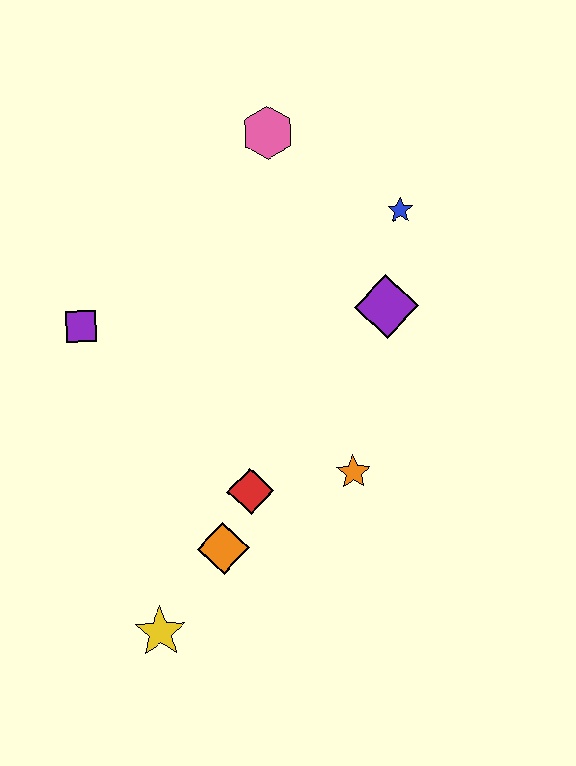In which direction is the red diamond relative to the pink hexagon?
The red diamond is below the pink hexagon.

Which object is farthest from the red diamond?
The pink hexagon is farthest from the red diamond.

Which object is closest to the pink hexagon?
The blue star is closest to the pink hexagon.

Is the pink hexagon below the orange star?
No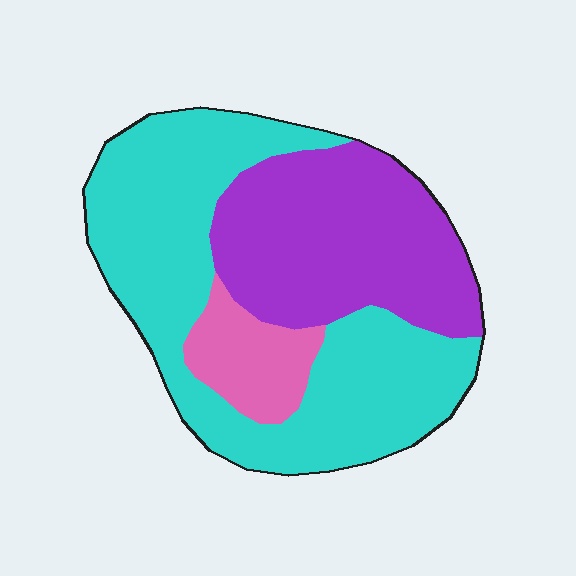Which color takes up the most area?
Cyan, at roughly 55%.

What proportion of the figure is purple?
Purple takes up between a quarter and a half of the figure.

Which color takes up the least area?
Pink, at roughly 10%.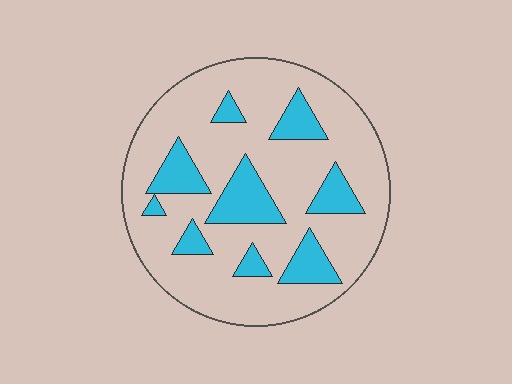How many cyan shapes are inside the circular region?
9.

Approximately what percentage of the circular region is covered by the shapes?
Approximately 20%.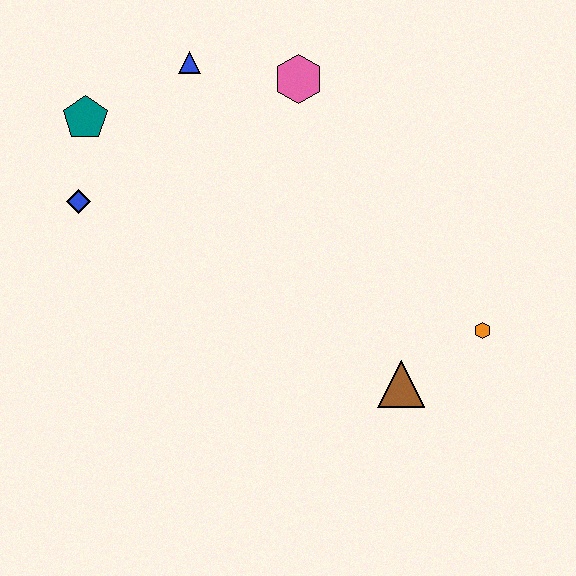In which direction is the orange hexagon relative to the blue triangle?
The orange hexagon is to the right of the blue triangle.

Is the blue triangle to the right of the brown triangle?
No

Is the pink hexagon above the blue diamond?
Yes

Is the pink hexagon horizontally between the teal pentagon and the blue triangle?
No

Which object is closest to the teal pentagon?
The blue diamond is closest to the teal pentagon.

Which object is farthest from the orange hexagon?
The teal pentagon is farthest from the orange hexagon.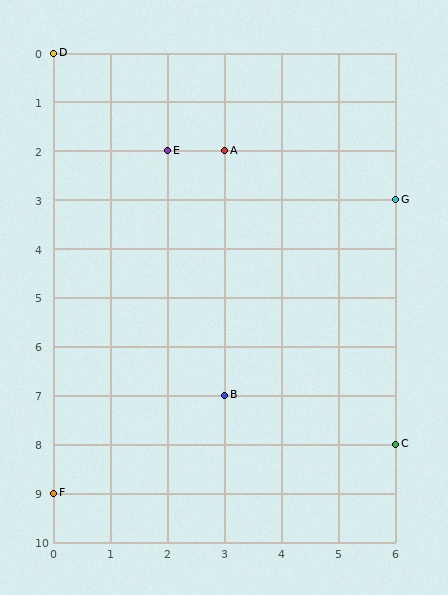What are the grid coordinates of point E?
Point E is at grid coordinates (2, 2).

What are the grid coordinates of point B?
Point B is at grid coordinates (3, 7).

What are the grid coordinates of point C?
Point C is at grid coordinates (6, 8).